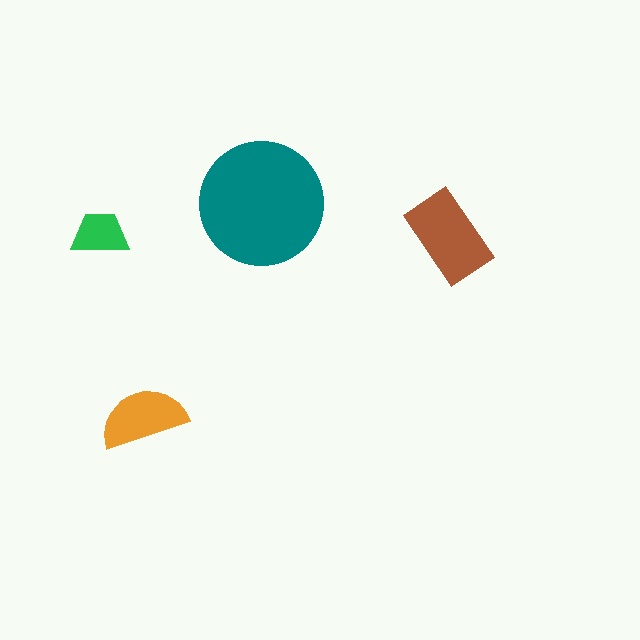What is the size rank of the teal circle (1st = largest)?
1st.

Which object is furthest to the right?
The brown rectangle is rightmost.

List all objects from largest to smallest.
The teal circle, the brown rectangle, the orange semicircle, the green trapezoid.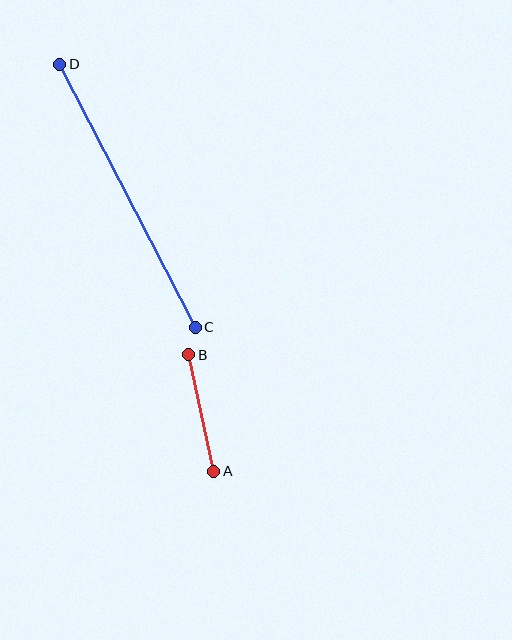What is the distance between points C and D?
The distance is approximately 296 pixels.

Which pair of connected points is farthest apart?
Points C and D are farthest apart.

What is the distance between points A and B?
The distance is approximately 119 pixels.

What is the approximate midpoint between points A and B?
The midpoint is at approximately (201, 413) pixels.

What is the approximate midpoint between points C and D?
The midpoint is at approximately (127, 196) pixels.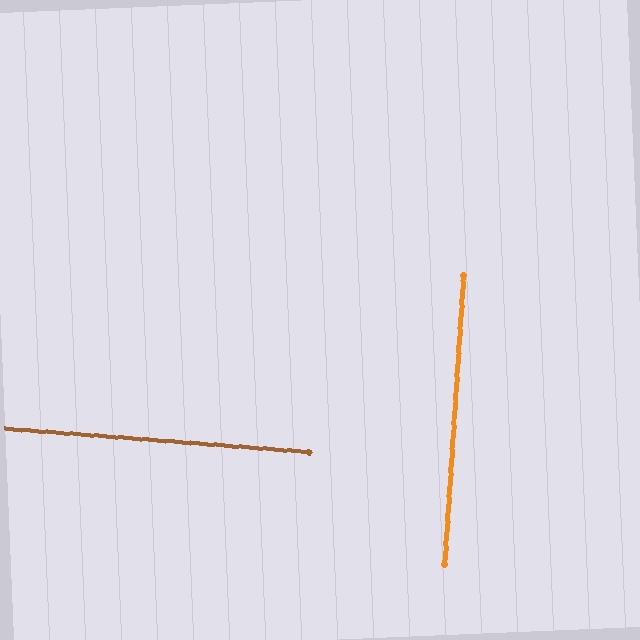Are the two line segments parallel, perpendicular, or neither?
Perpendicular — they meet at approximately 89°.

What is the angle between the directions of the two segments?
Approximately 89 degrees.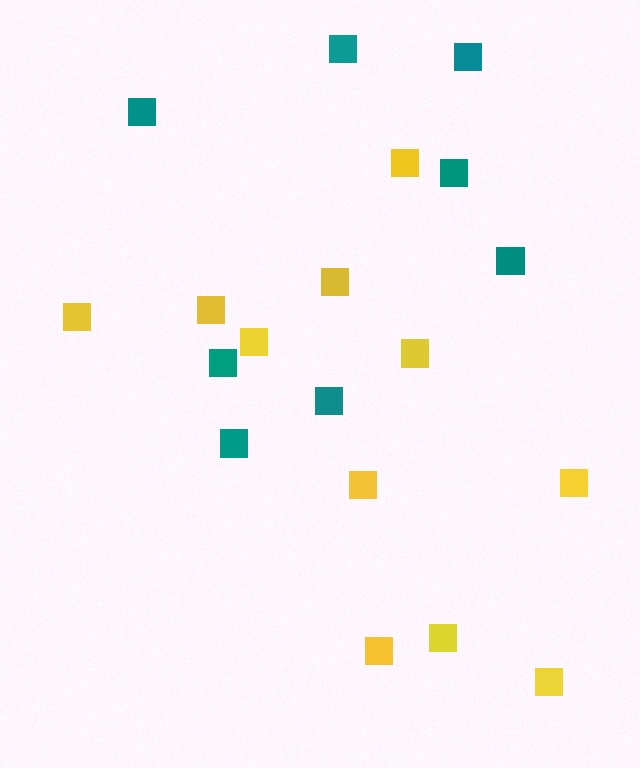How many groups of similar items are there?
There are 2 groups: one group of yellow squares (11) and one group of teal squares (8).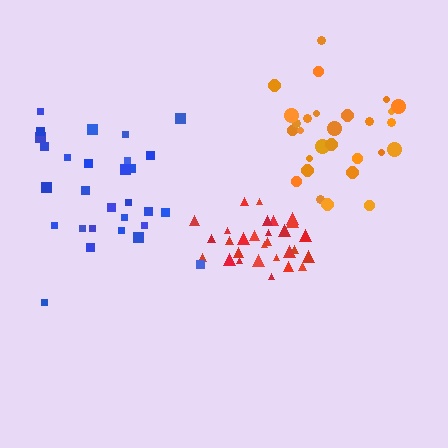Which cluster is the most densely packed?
Red.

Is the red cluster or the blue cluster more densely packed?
Red.